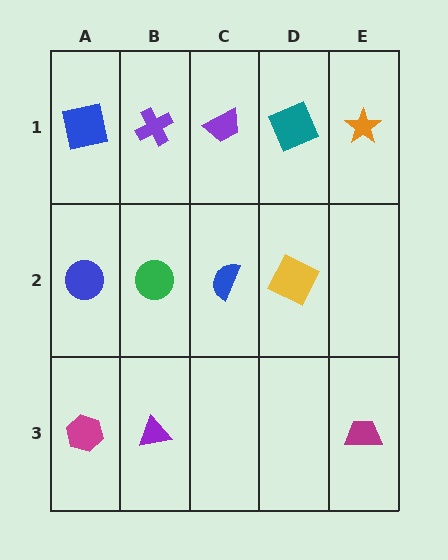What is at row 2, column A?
A blue circle.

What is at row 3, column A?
A magenta hexagon.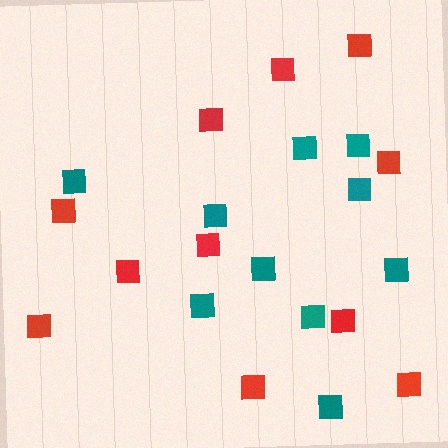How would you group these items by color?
There are 2 groups: one group of teal squares (10) and one group of red squares (11).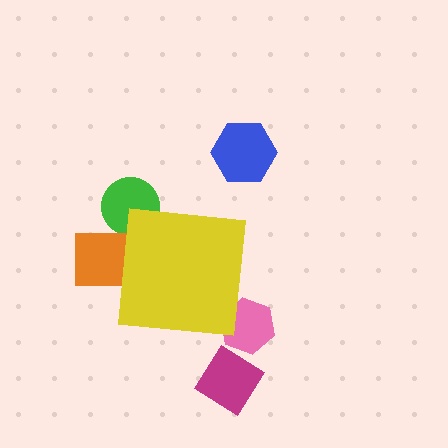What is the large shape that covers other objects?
A yellow square.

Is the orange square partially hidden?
Yes, the orange square is partially hidden behind the yellow square.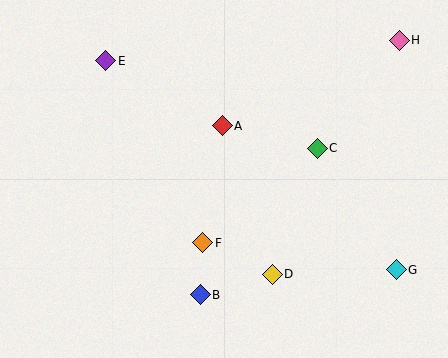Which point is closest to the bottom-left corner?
Point B is closest to the bottom-left corner.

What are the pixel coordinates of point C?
Point C is at (317, 148).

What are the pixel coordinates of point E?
Point E is at (106, 61).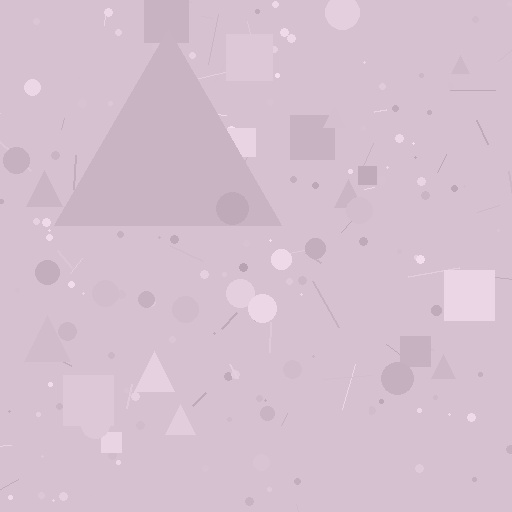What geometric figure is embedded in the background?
A triangle is embedded in the background.